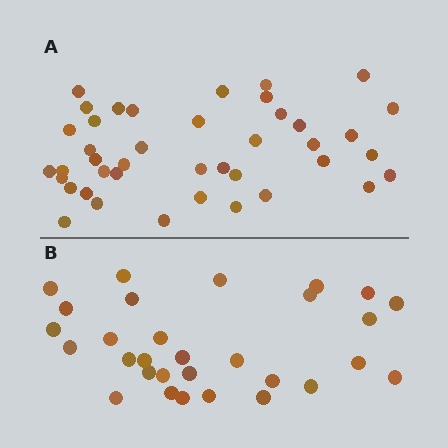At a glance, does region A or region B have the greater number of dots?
Region A (the top region) has more dots.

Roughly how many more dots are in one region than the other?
Region A has roughly 12 or so more dots than region B.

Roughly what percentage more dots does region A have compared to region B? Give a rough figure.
About 35% more.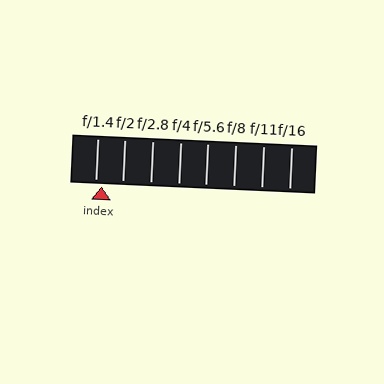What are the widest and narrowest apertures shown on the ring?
The widest aperture shown is f/1.4 and the narrowest is f/16.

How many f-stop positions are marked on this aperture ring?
There are 8 f-stop positions marked.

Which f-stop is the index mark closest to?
The index mark is closest to f/1.4.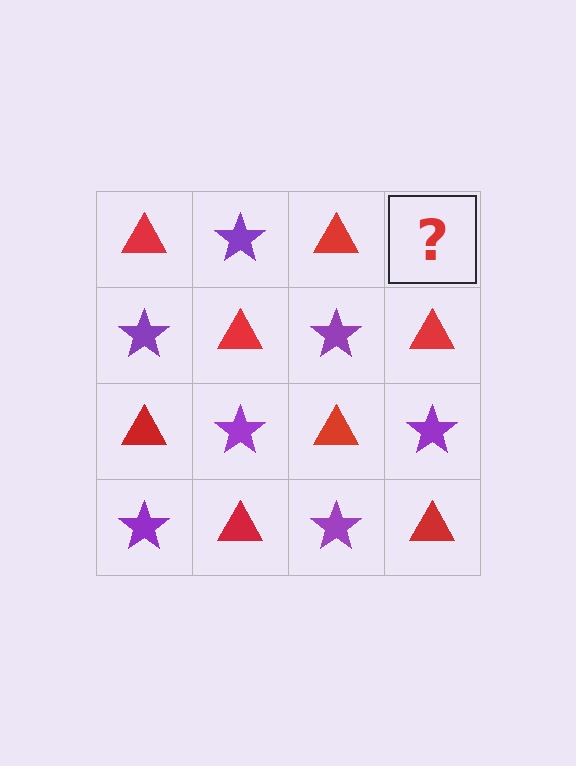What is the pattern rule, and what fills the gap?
The rule is that it alternates red triangle and purple star in a checkerboard pattern. The gap should be filled with a purple star.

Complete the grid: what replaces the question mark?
The question mark should be replaced with a purple star.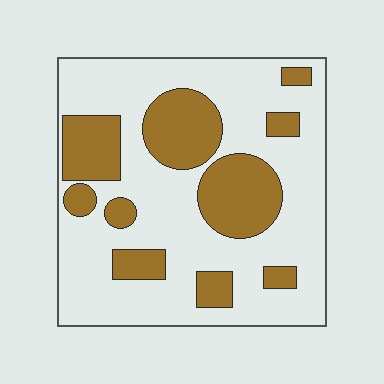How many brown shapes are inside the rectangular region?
10.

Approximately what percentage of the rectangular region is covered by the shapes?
Approximately 30%.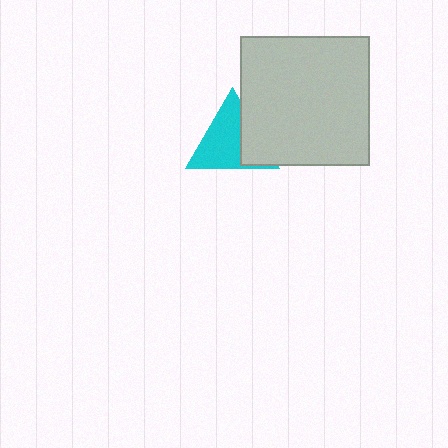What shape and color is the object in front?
The object in front is a light gray square.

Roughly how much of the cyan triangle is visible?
Most of it is visible (roughly 68%).